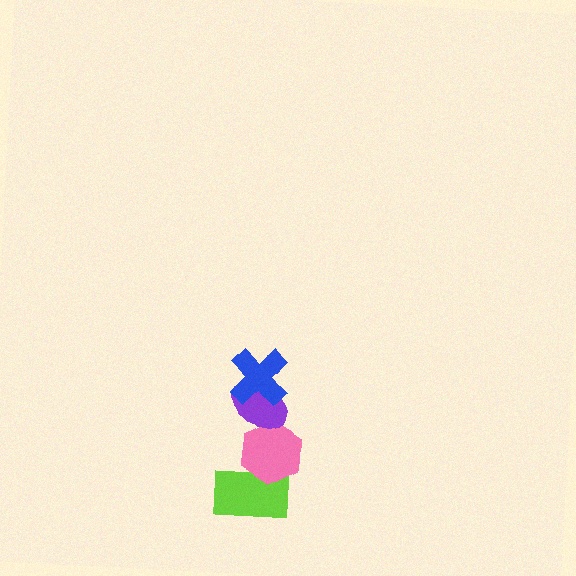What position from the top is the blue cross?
The blue cross is 1st from the top.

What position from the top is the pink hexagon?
The pink hexagon is 3rd from the top.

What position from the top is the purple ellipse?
The purple ellipse is 2nd from the top.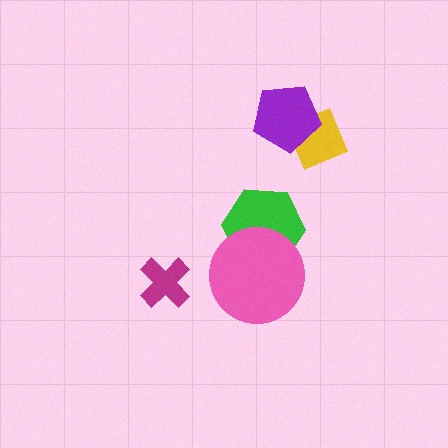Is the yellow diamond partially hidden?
Yes, it is partially covered by another shape.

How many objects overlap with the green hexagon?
1 object overlaps with the green hexagon.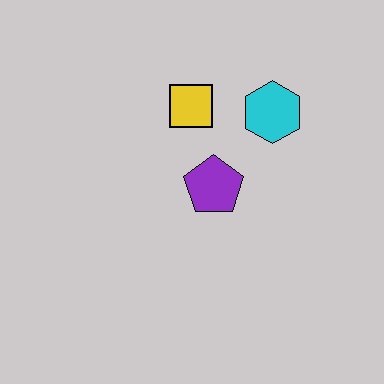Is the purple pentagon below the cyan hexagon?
Yes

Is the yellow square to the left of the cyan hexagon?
Yes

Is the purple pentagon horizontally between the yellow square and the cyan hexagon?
Yes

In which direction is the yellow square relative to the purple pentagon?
The yellow square is above the purple pentagon.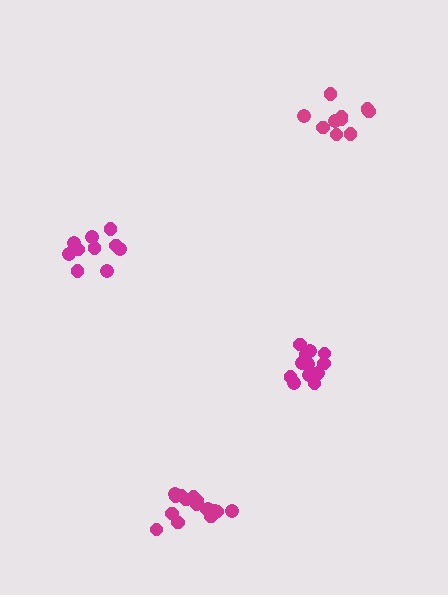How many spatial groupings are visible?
There are 4 spatial groupings.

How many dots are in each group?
Group 1: 16 dots, Group 2: 14 dots, Group 3: 10 dots, Group 4: 10 dots (50 total).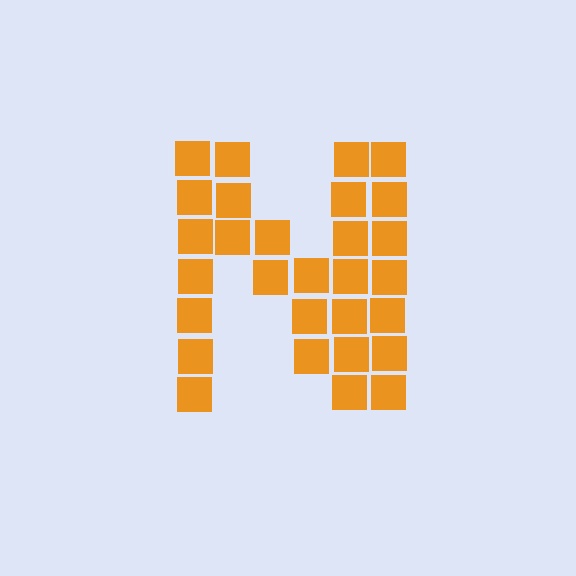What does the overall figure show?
The overall figure shows the letter N.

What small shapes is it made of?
It is made of small squares.